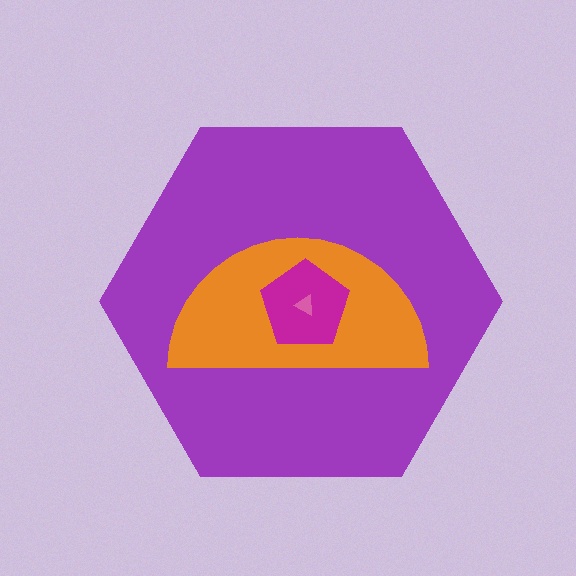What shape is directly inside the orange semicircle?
The magenta pentagon.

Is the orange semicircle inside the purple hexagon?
Yes.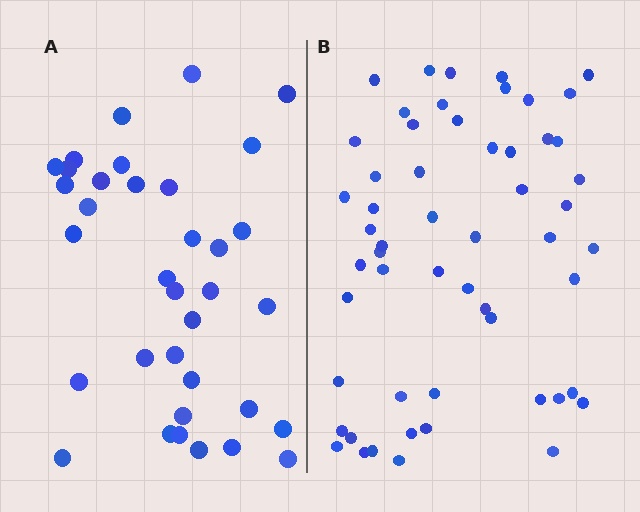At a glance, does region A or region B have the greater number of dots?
Region B (the right region) has more dots.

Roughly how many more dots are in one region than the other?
Region B has approximately 20 more dots than region A.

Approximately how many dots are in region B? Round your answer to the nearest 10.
About 60 dots. (The exact count is 55, which rounds to 60.)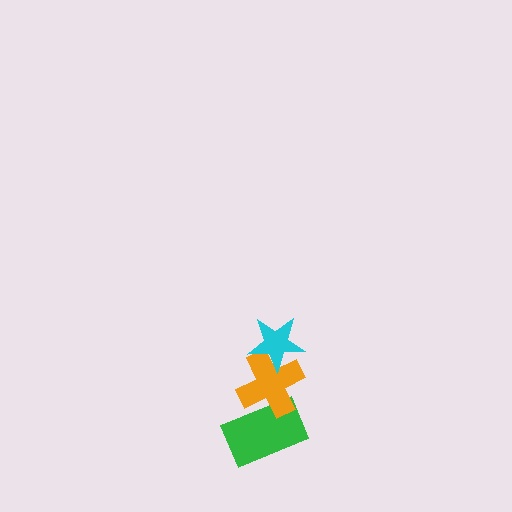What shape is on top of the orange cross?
The cyan star is on top of the orange cross.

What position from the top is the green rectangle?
The green rectangle is 3rd from the top.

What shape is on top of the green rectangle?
The orange cross is on top of the green rectangle.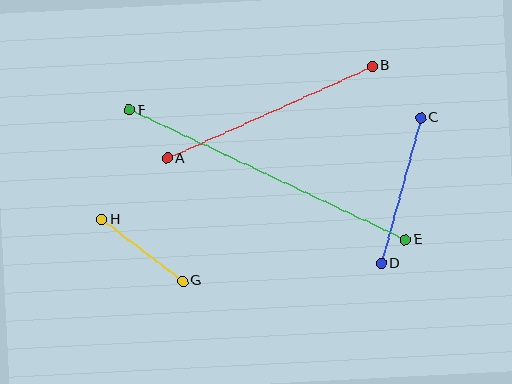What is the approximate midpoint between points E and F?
The midpoint is at approximately (267, 175) pixels.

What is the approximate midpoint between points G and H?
The midpoint is at approximately (142, 250) pixels.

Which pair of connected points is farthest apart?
Points E and F are farthest apart.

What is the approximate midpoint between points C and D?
The midpoint is at approximately (401, 191) pixels.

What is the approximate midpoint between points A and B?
The midpoint is at approximately (270, 112) pixels.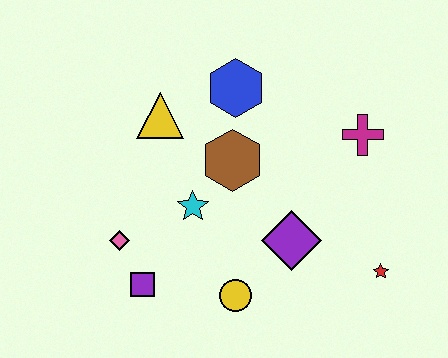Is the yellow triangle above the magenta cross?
Yes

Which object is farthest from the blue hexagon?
The red star is farthest from the blue hexagon.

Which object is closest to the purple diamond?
The yellow circle is closest to the purple diamond.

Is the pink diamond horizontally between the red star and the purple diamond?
No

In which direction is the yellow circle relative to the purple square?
The yellow circle is to the right of the purple square.